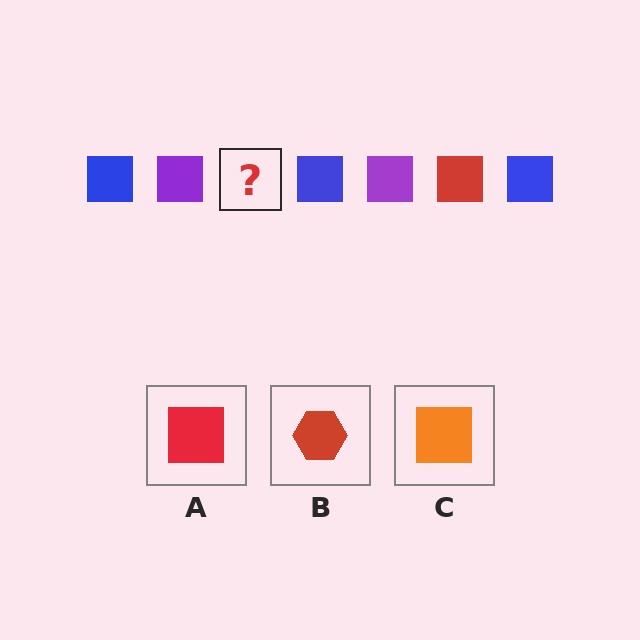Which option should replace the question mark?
Option A.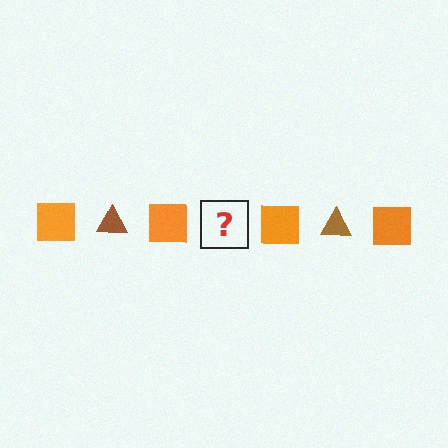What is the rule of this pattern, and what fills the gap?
The rule is that the pattern alternates between orange square and brown triangle. The gap should be filled with a brown triangle.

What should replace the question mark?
The question mark should be replaced with a brown triangle.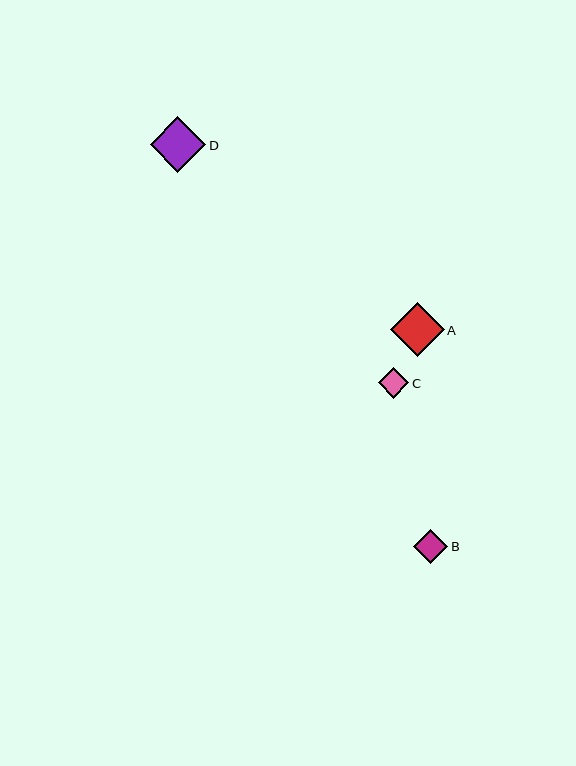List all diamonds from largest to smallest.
From largest to smallest: D, A, B, C.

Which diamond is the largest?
Diamond D is the largest with a size of approximately 56 pixels.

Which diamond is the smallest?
Diamond C is the smallest with a size of approximately 31 pixels.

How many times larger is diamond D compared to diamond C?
Diamond D is approximately 1.8 times the size of diamond C.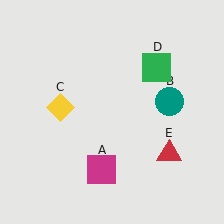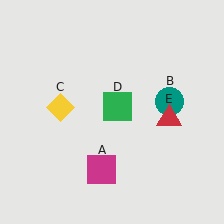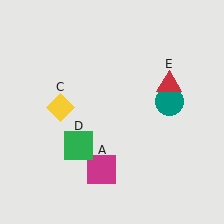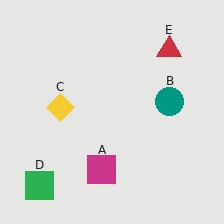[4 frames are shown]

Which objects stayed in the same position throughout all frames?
Magenta square (object A) and teal circle (object B) and yellow diamond (object C) remained stationary.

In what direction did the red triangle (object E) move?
The red triangle (object E) moved up.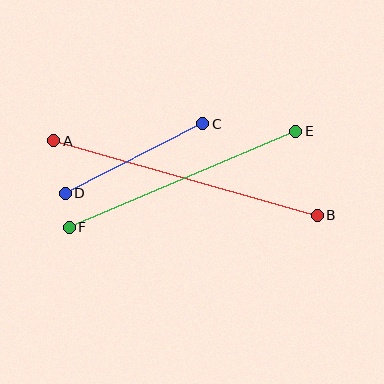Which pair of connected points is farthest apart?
Points A and B are farthest apart.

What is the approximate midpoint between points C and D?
The midpoint is at approximately (134, 159) pixels.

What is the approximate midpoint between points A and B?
The midpoint is at approximately (186, 178) pixels.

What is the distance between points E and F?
The distance is approximately 246 pixels.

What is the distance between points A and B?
The distance is approximately 274 pixels.